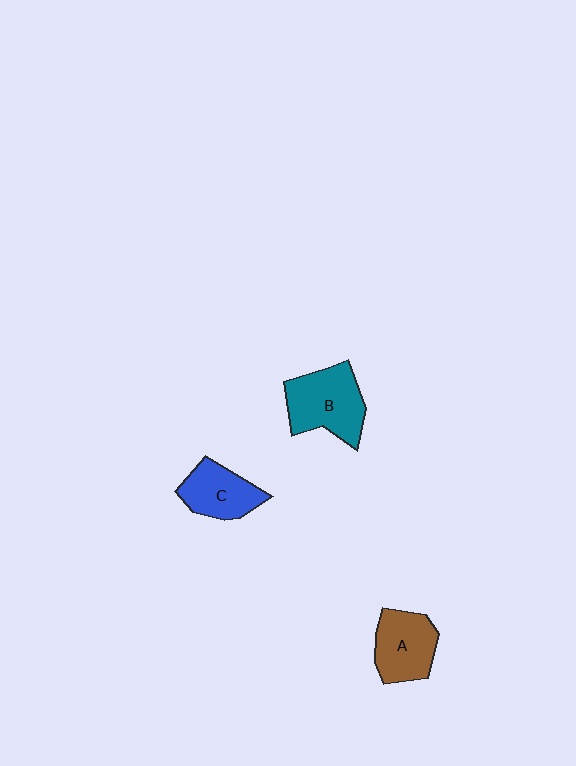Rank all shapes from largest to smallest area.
From largest to smallest: B (teal), A (brown), C (blue).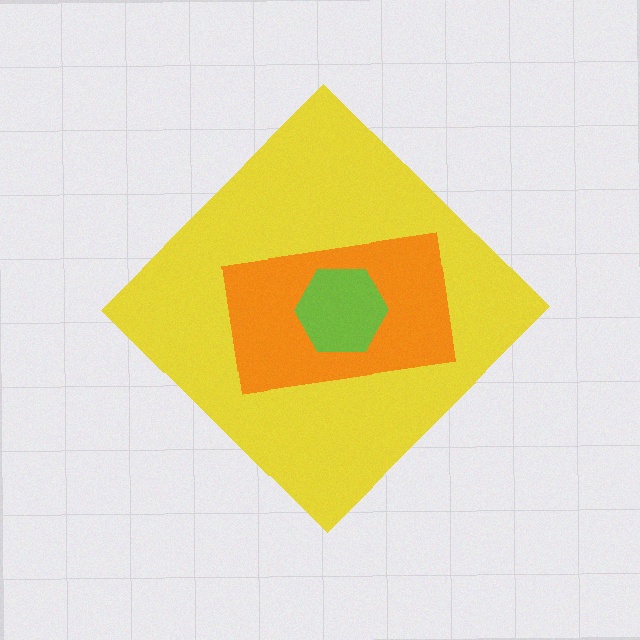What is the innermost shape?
The lime hexagon.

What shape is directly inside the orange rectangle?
The lime hexagon.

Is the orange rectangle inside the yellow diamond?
Yes.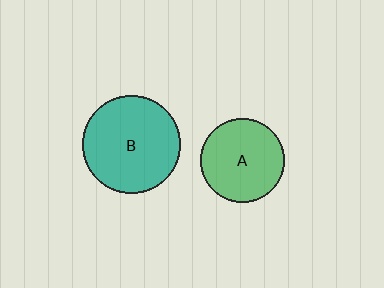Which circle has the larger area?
Circle B (teal).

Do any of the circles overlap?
No, none of the circles overlap.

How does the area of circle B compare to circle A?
Approximately 1.4 times.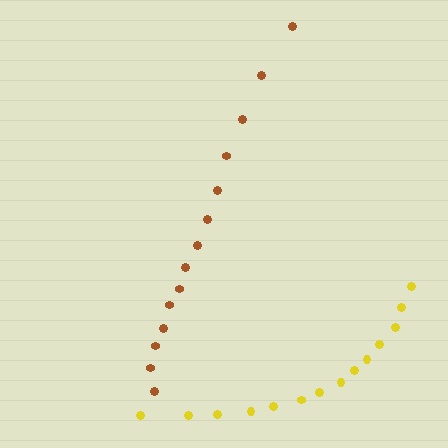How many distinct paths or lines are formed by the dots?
There are 2 distinct paths.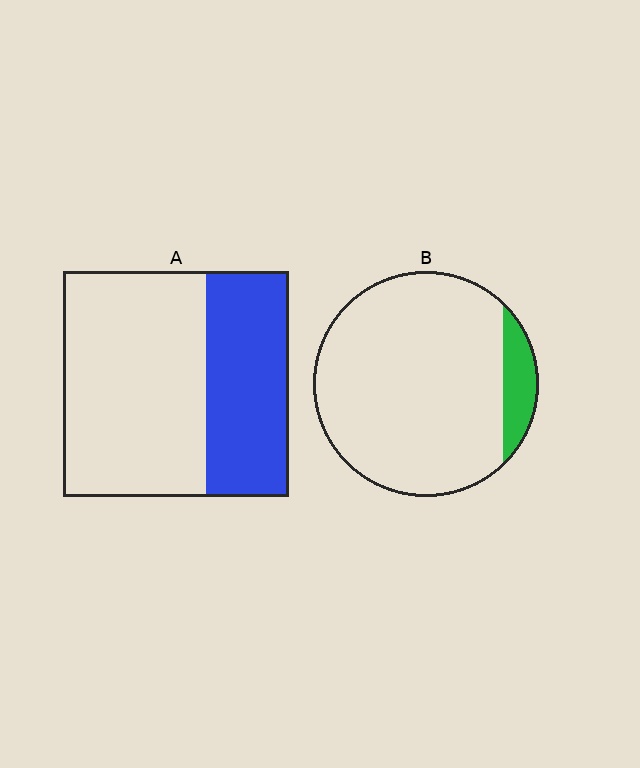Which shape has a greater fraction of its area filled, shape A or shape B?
Shape A.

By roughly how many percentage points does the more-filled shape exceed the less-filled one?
By roughly 25 percentage points (A over B).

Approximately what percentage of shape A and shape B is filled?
A is approximately 35% and B is approximately 10%.